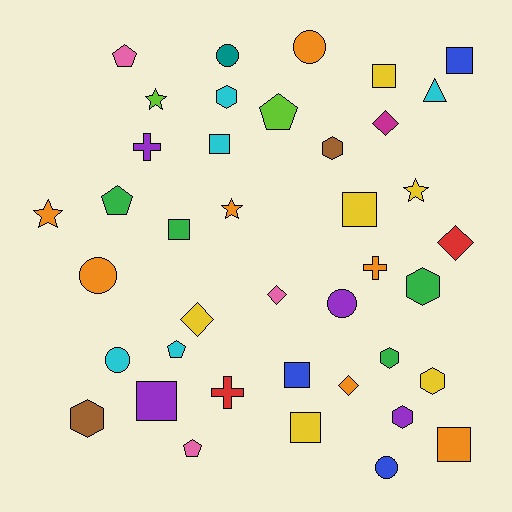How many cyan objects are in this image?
There are 5 cyan objects.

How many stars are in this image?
There are 4 stars.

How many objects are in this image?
There are 40 objects.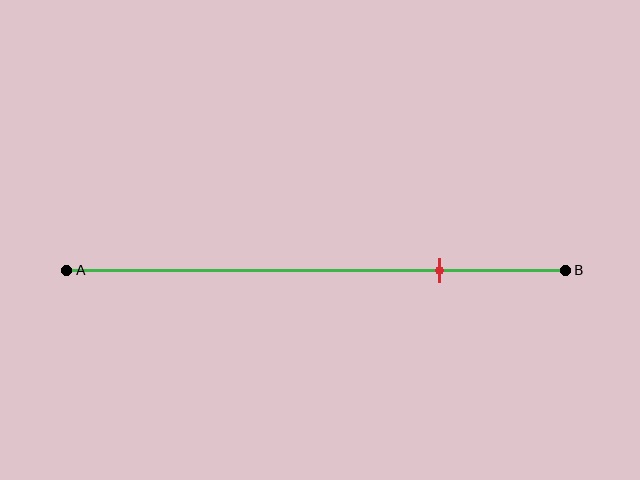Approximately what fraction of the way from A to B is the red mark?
The red mark is approximately 75% of the way from A to B.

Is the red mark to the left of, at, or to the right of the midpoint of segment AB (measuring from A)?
The red mark is to the right of the midpoint of segment AB.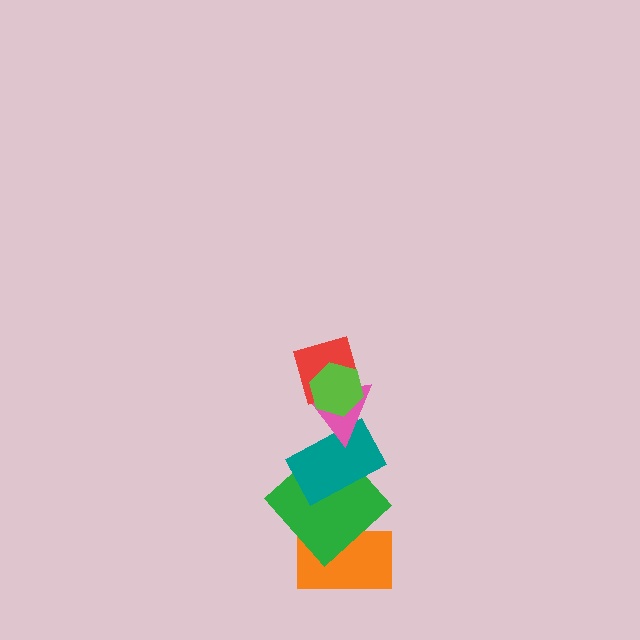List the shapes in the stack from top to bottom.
From top to bottom: the lime hexagon, the red diamond, the pink triangle, the teal rectangle, the green diamond, the orange rectangle.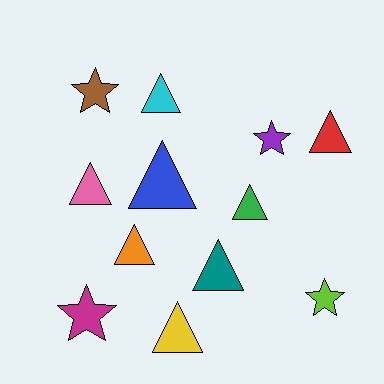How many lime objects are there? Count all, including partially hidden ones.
There is 1 lime object.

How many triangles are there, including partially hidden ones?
There are 8 triangles.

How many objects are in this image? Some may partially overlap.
There are 12 objects.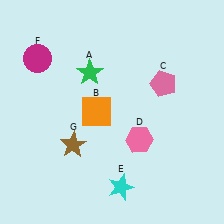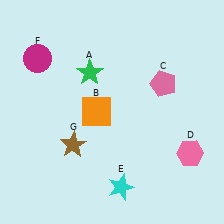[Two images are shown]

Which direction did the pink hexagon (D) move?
The pink hexagon (D) moved right.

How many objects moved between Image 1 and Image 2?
1 object moved between the two images.